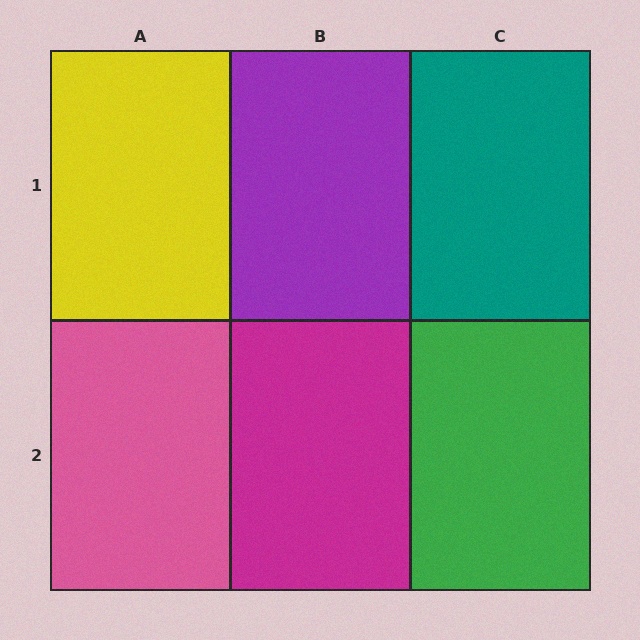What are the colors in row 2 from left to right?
Pink, magenta, green.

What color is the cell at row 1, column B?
Purple.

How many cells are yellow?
1 cell is yellow.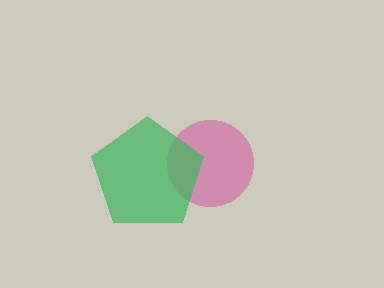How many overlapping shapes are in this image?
There are 2 overlapping shapes in the image.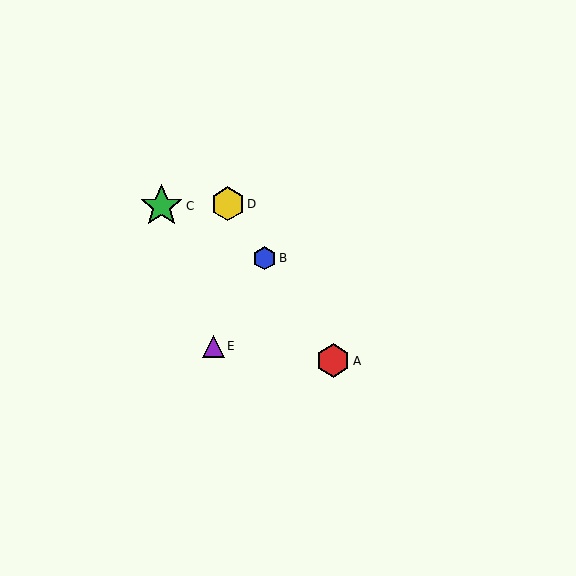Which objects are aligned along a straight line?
Objects A, B, D are aligned along a straight line.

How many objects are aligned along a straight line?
3 objects (A, B, D) are aligned along a straight line.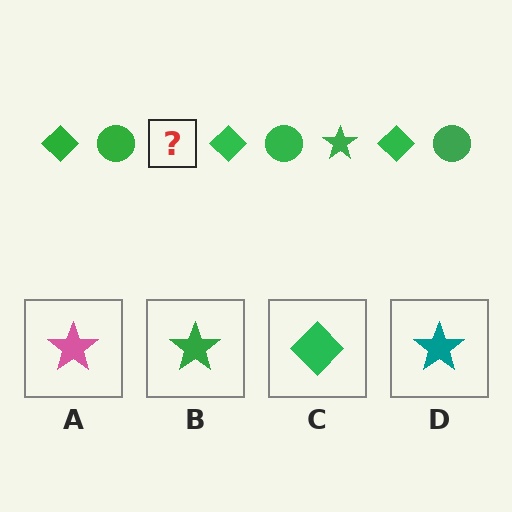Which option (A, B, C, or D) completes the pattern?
B.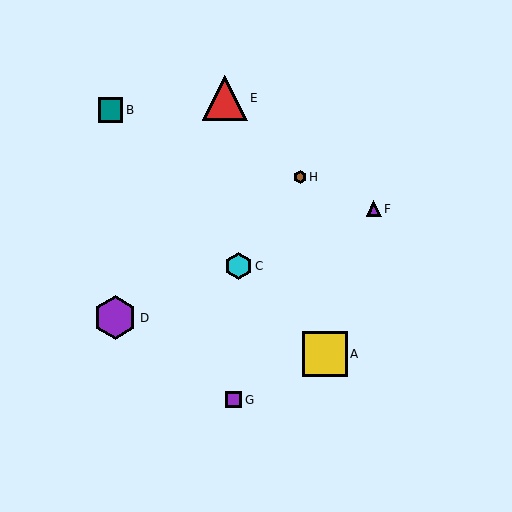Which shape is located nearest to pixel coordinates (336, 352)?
The yellow square (labeled A) at (325, 354) is nearest to that location.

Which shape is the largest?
The yellow square (labeled A) is the largest.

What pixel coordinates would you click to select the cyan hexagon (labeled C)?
Click at (239, 266) to select the cyan hexagon C.